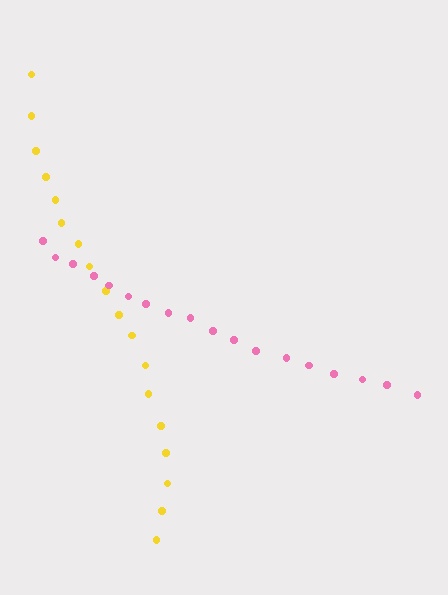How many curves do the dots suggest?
There are 2 distinct paths.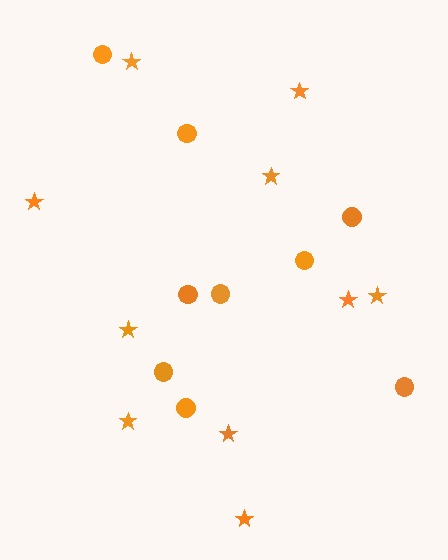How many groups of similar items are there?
There are 2 groups: one group of stars (10) and one group of circles (9).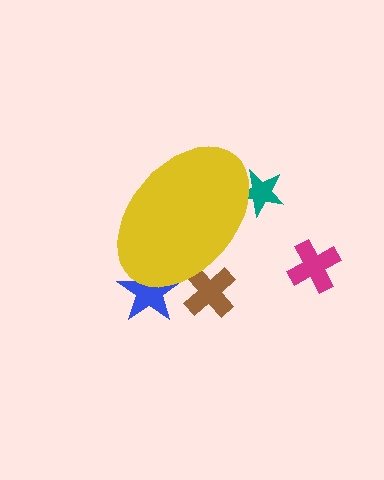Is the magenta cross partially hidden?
No, the magenta cross is fully visible.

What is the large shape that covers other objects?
A yellow ellipse.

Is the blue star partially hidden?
Yes, the blue star is partially hidden behind the yellow ellipse.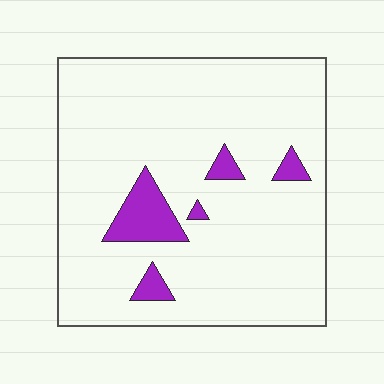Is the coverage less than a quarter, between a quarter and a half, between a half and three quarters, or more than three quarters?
Less than a quarter.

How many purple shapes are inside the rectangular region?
5.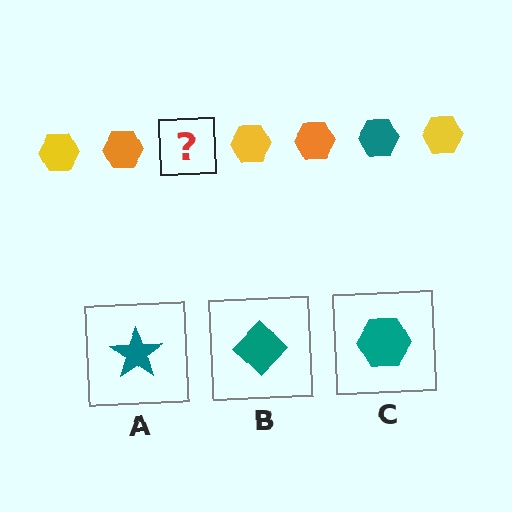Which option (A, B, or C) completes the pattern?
C.